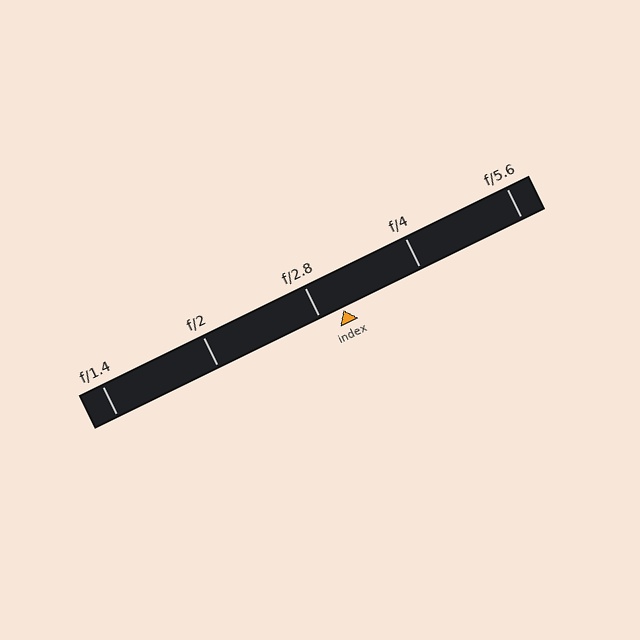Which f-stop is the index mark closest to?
The index mark is closest to f/2.8.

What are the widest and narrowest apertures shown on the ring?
The widest aperture shown is f/1.4 and the narrowest is f/5.6.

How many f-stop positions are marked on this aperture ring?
There are 5 f-stop positions marked.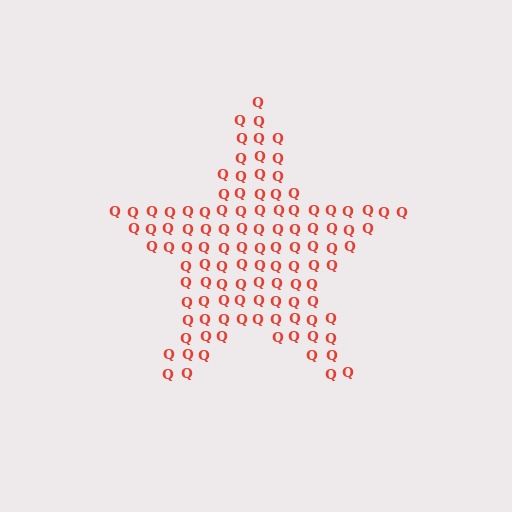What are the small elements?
The small elements are letter Q's.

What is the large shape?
The large shape is a star.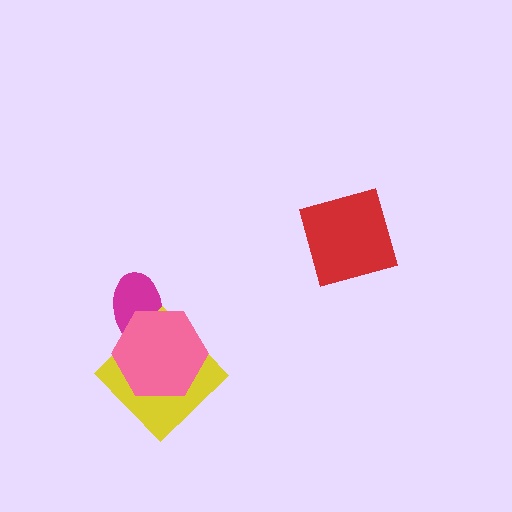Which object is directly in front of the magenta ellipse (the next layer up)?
The yellow diamond is directly in front of the magenta ellipse.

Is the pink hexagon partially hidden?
No, no other shape covers it.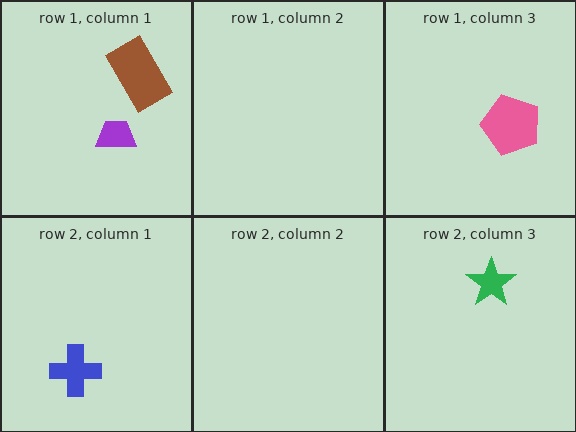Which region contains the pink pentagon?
The row 1, column 3 region.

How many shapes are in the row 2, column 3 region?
1.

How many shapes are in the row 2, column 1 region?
1.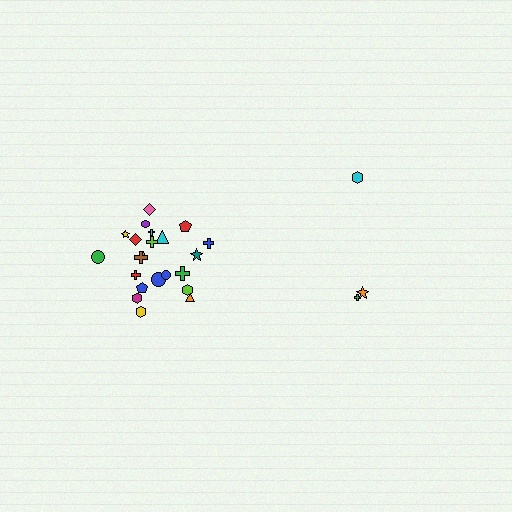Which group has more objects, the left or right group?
The left group.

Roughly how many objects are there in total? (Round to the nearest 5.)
Roughly 25 objects in total.